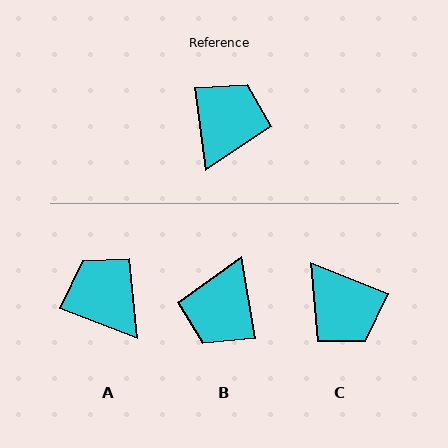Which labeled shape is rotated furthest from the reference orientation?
B, about 178 degrees away.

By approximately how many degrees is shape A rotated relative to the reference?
Approximately 62 degrees counter-clockwise.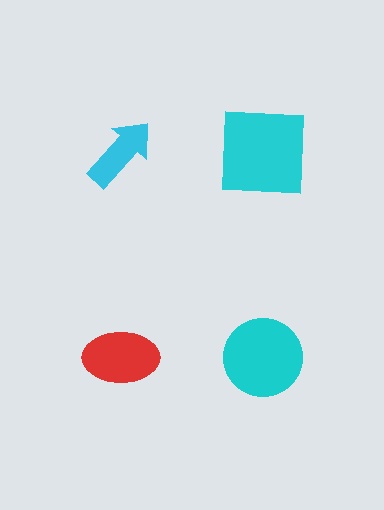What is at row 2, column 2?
A cyan circle.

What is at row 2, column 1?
A red ellipse.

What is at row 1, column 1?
A cyan arrow.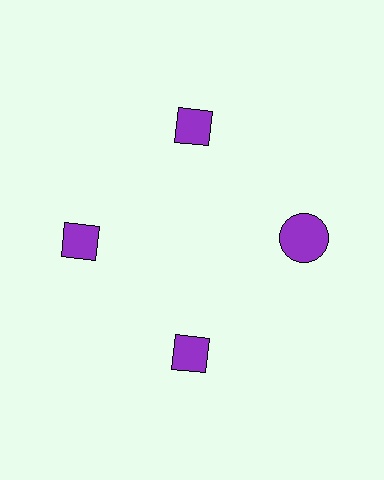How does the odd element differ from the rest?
It has a different shape: circle instead of diamond.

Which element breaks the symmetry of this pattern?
The purple circle at roughly the 3 o'clock position breaks the symmetry. All other shapes are purple diamonds.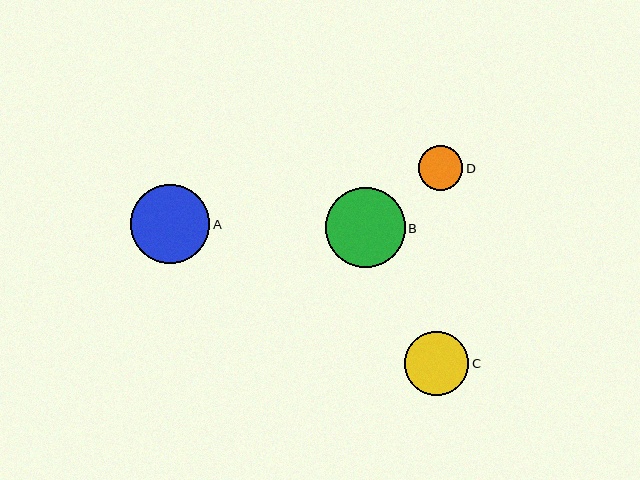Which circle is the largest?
Circle A is the largest with a size of approximately 80 pixels.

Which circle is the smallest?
Circle D is the smallest with a size of approximately 45 pixels.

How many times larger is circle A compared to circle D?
Circle A is approximately 1.8 times the size of circle D.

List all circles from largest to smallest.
From largest to smallest: A, B, C, D.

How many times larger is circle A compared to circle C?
Circle A is approximately 1.2 times the size of circle C.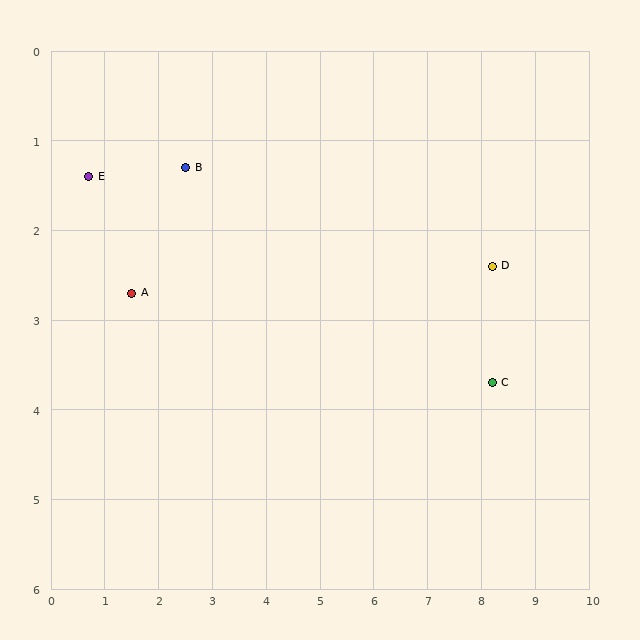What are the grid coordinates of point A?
Point A is at approximately (1.5, 2.7).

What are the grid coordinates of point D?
Point D is at approximately (8.2, 2.4).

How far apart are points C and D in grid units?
Points C and D are about 1.3 grid units apart.